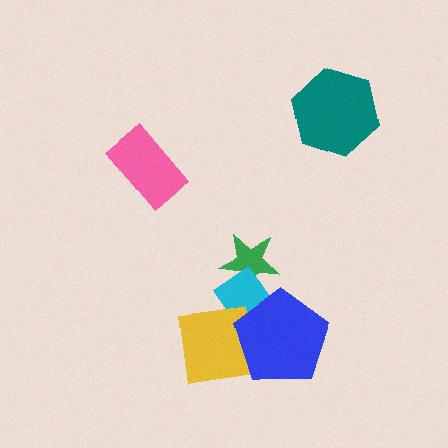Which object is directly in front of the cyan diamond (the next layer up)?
The yellow square is directly in front of the cyan diamond.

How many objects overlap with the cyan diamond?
3 objects overlap with the cyan diamond.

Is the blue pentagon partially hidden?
No, no other shape covers it.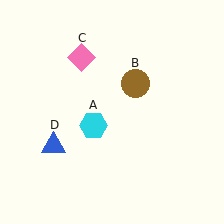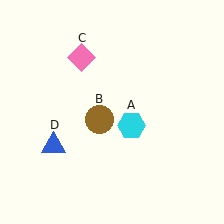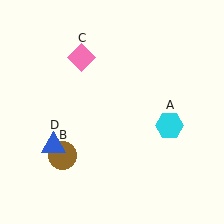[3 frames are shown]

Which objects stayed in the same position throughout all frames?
Pink diamond (object C) and blue triangle (object D) remained stationary.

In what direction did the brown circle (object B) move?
The brown circle (object B) moved down and to the left.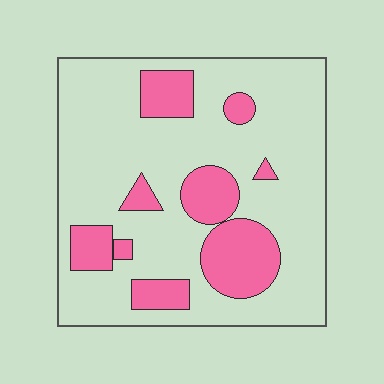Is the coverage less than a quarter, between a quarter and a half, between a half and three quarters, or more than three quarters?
Less than a quarter.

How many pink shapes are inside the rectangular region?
9.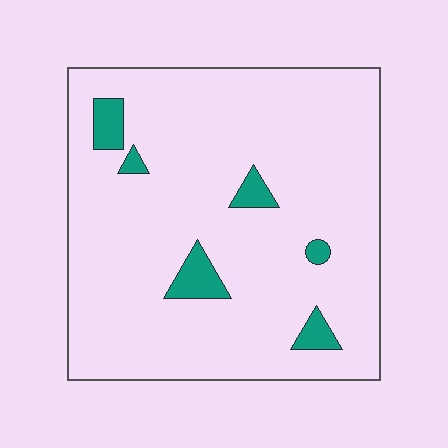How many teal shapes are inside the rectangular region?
6.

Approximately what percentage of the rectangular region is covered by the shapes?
Approximately 5%.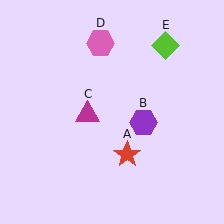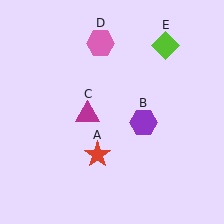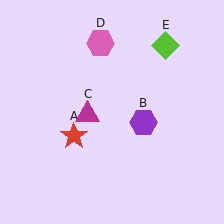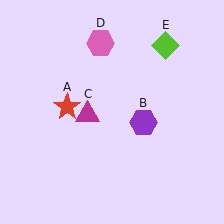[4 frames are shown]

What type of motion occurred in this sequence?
The red star (object A) rotated clockwise around the center of the scene.